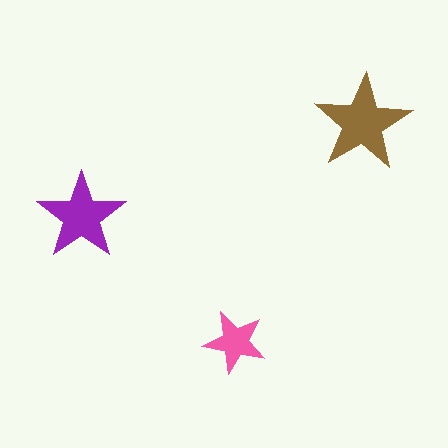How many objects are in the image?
There are 3 objects in the image.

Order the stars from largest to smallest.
the brown one, the purple one, the pink one.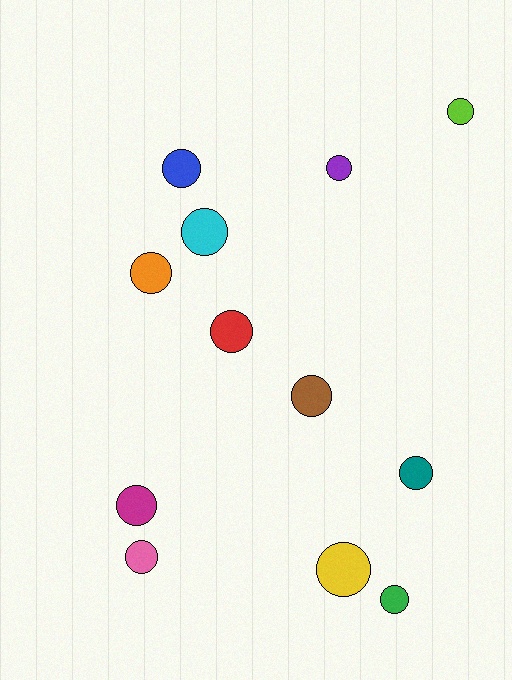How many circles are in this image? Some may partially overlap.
There are 12 circles.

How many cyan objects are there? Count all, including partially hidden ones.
There is 1 cyan object.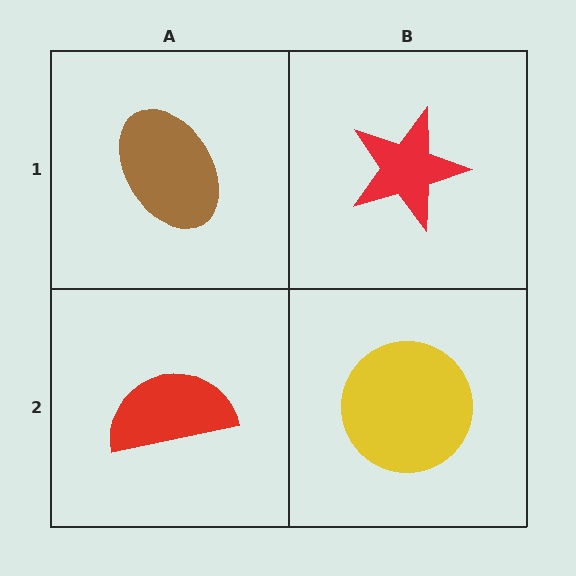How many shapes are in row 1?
2 shapes.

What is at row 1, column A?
A brown ellipse.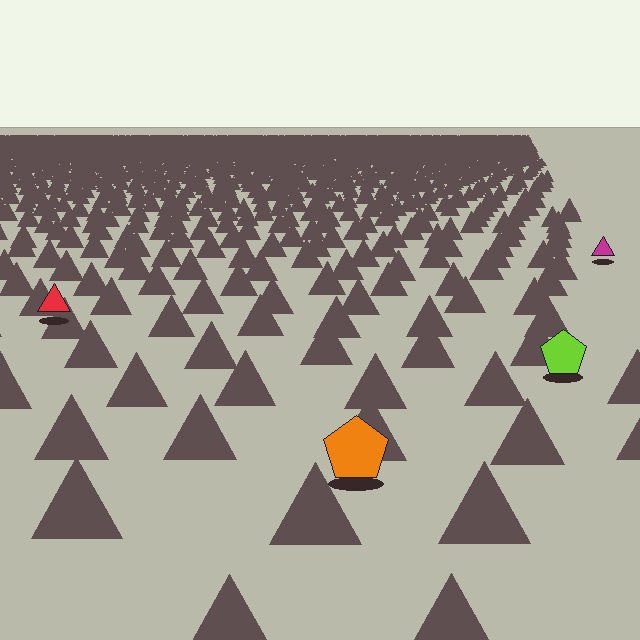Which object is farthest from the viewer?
The magenta triangle is farthest from the viewer. It appears smaller and the ground texture around it is denser.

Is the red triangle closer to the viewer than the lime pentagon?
No. The lime pentagon is closer — you can tell from the texture gradient: the ground texture is coarser near it.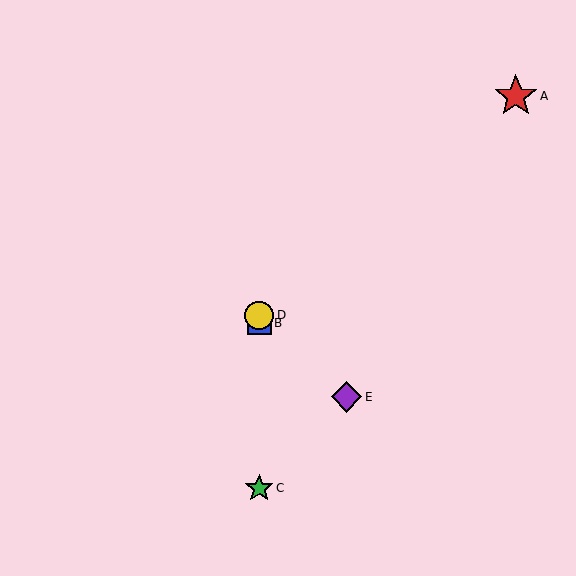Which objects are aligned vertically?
Objects B, C, D are aligned vertically.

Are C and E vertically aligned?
No, C is at x≈259 and E is at x≈346.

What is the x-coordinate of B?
Object B is at x≈259.